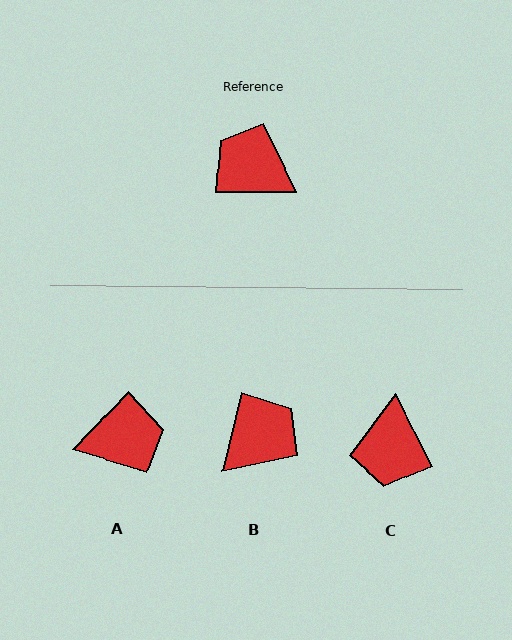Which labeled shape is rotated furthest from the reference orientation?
A, about 133 degrees away.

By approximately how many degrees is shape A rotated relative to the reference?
Approximately 133 degrees clockwise.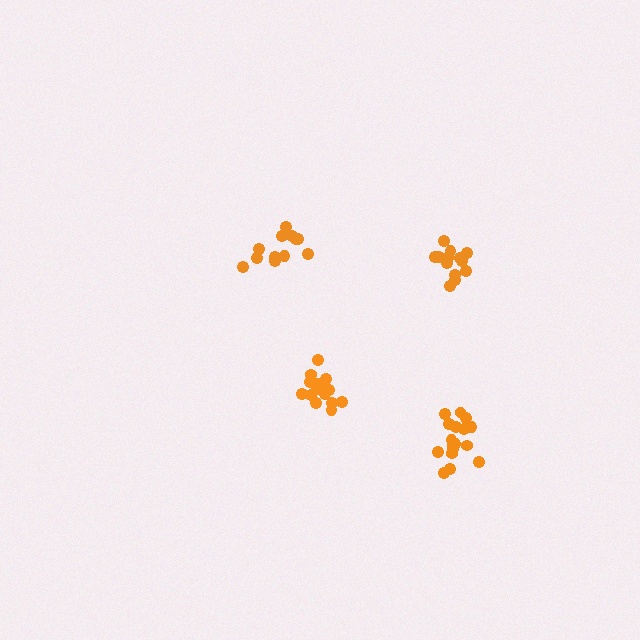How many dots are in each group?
Group 1: 12 dots, Group 2: 17 dots, Group 3: 17 dots, Group 4: 13 dots (59 total).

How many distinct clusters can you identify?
There are 4 distinct clusters.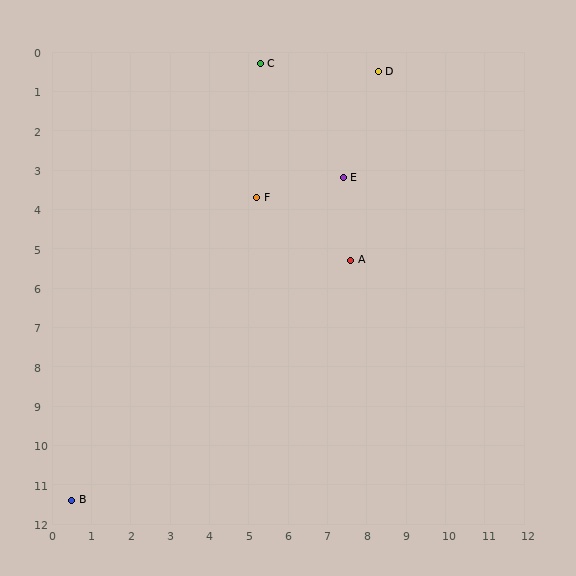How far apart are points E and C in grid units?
Points E and C are about 3.6 grid units apart.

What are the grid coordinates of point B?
Point B is at approximately (0.5, 11.4).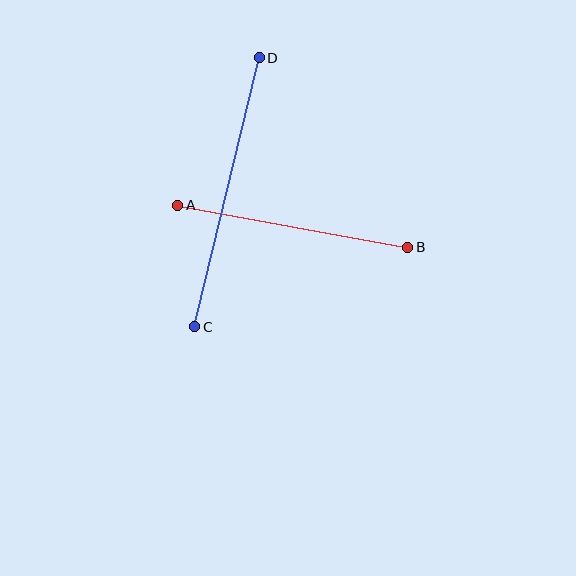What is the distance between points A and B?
The distance is approximately 234 pixels.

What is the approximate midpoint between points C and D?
The midpoint is at approximately (227, 192) pixels.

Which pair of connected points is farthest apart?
Points C and D are farthest apart.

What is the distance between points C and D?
The distance is approximately 277 pixels.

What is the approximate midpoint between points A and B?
The midpoint is at approximately (293, 226) pixels.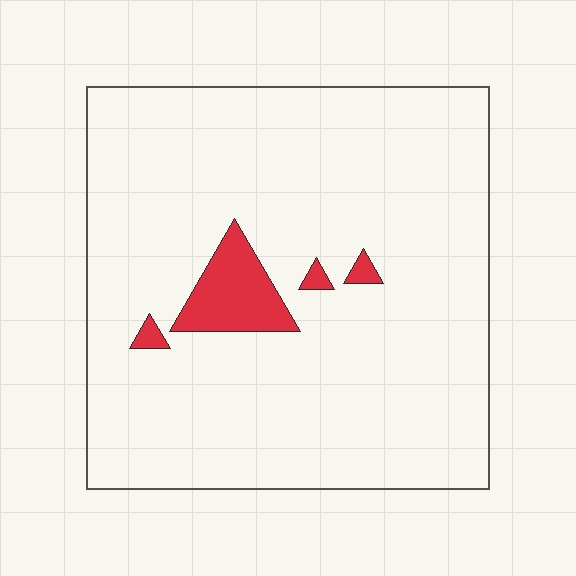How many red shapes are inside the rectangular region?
4.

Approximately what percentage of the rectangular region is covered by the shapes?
Approximately 5%.